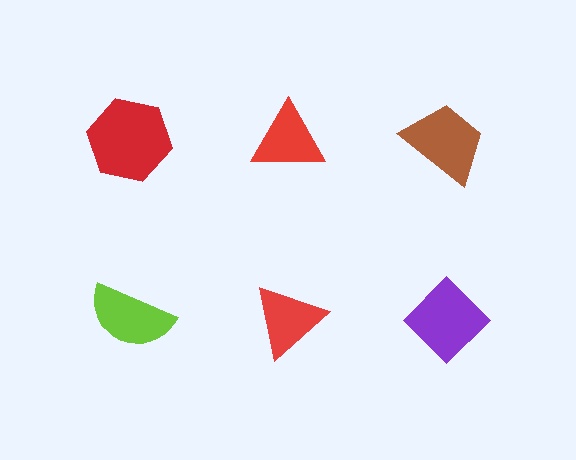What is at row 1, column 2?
A red triangle.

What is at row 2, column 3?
A purple diamond.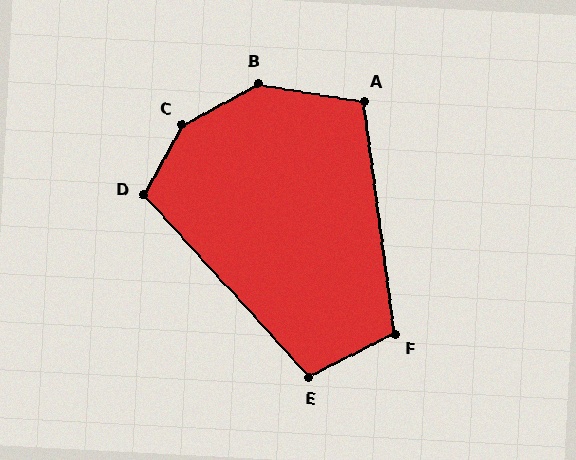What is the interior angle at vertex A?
Approximately 107 degrees (obtuse).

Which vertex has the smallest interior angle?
E, at approximately 105 degrees.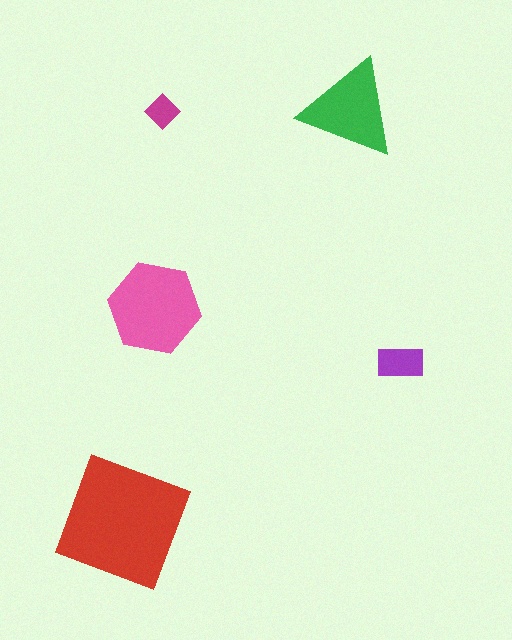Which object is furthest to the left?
The red square is leftmost.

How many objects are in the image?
There are 5 objects in the image.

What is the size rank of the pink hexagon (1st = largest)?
2nd.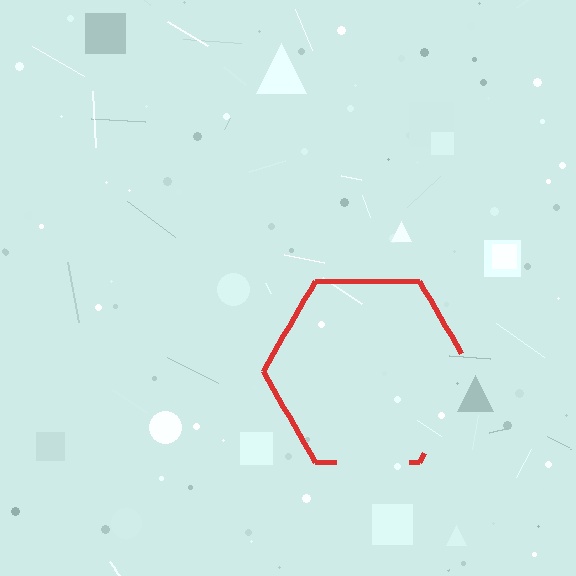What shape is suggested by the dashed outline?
The dashed outline suggests a hexagon.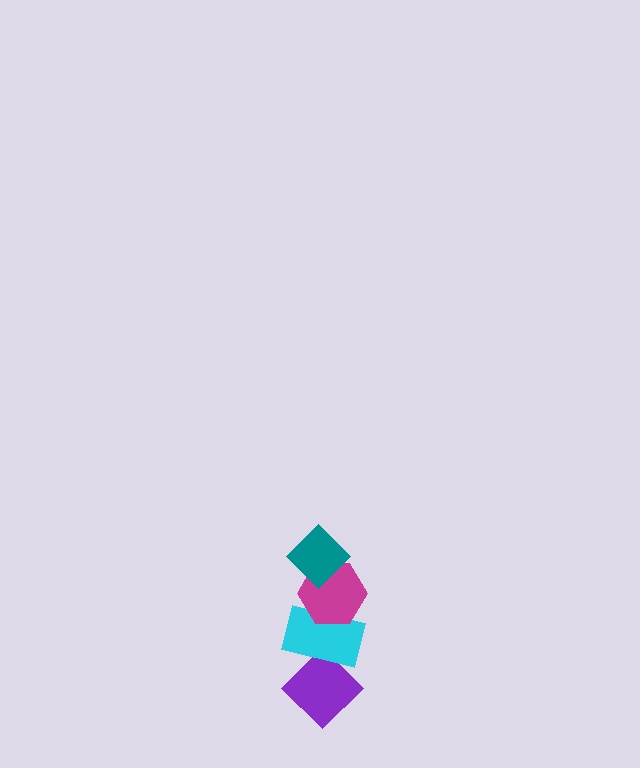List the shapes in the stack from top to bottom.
From top to bottom: the teal diamond, the magenta hexagon, the cyan rectangle, the purple diamond.